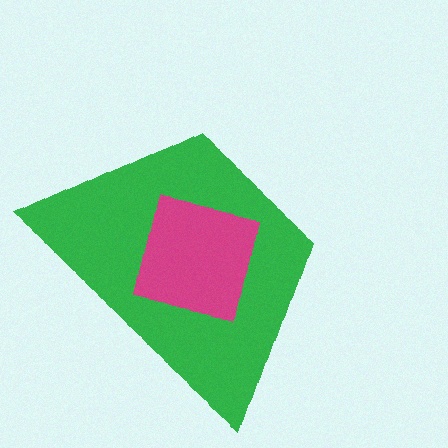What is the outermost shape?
The green trapezoid.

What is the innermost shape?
The magenta square.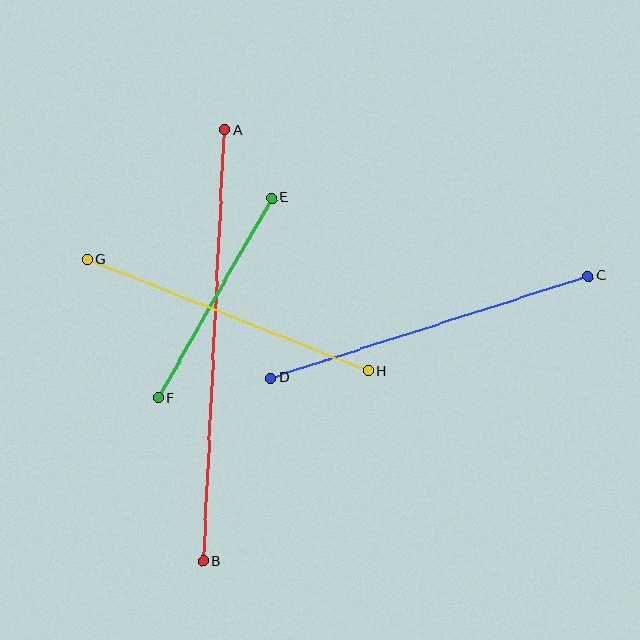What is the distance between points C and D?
The distance is approximately 334 pixels.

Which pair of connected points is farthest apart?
Points A and B are farthest apart.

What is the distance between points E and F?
The distance is approximately 230 pixels.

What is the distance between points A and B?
The distance is approximately 432 pixels.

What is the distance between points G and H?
The distance is approximately 302 pixels.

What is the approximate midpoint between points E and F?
The midpoint is at approximately (215, 298) pixels.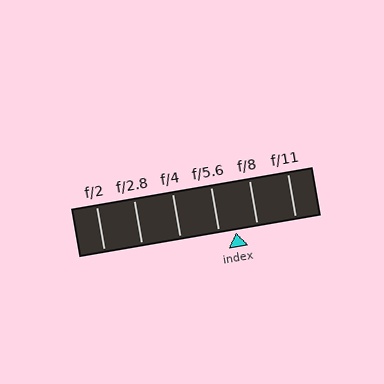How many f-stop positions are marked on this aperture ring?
There are 6 f-stop positions marked.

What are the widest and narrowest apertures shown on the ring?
The widest aperture shown is f/2 and the narrowest is f/11.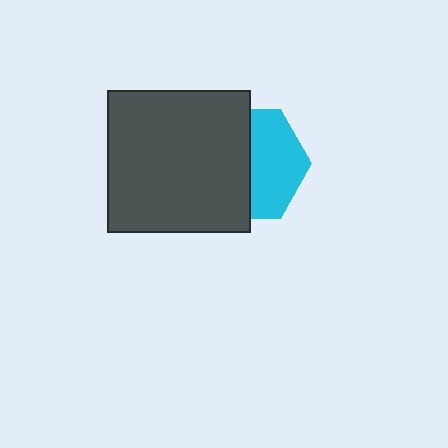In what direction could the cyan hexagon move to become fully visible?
The cyan hexagon could move right. That would shift it out from behind the dark gray square entirely.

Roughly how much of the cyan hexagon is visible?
About half of it is visible (roughly 47%).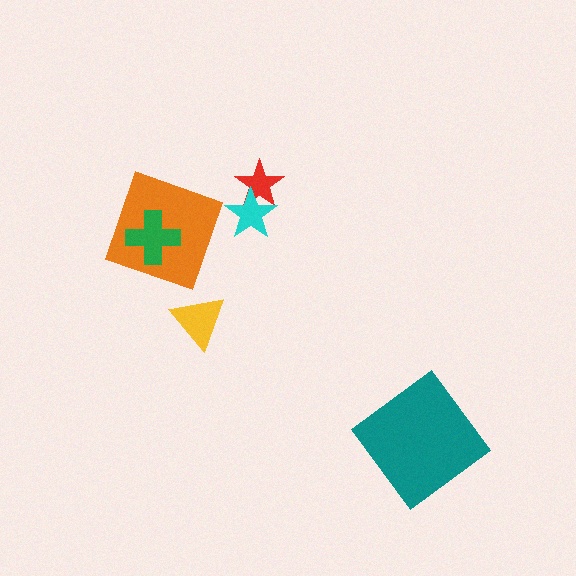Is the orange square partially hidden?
Yes, it is partially covered by another shape.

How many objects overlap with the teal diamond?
0 objects overlap with the teal diamond.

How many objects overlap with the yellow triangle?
0 objects overlap with the yellow triangle.